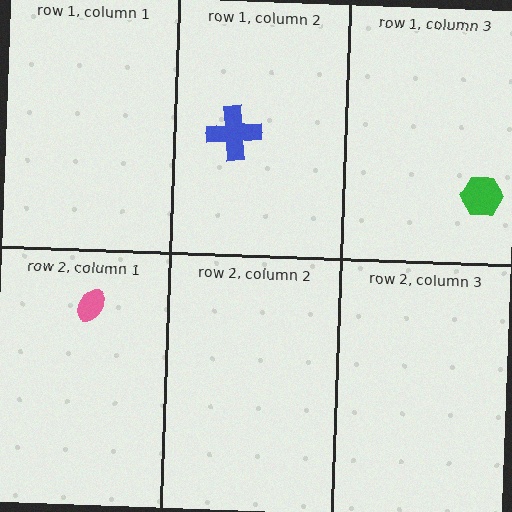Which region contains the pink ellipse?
The row 2, column 1 region.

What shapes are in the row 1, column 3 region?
The green hexagon.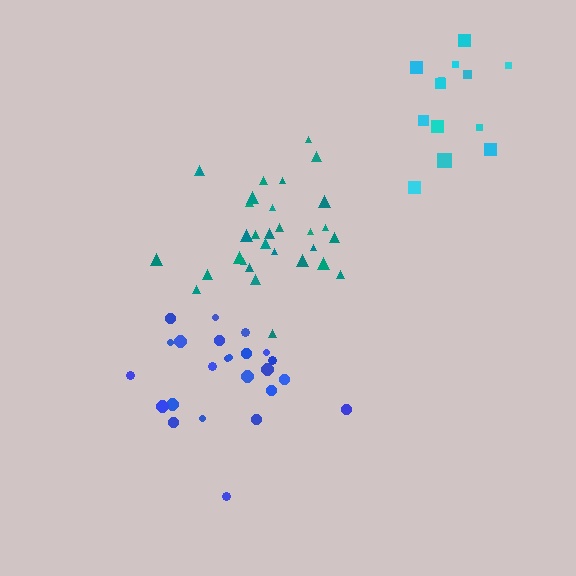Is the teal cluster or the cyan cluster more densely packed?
Teal.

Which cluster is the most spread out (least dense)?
Cyan.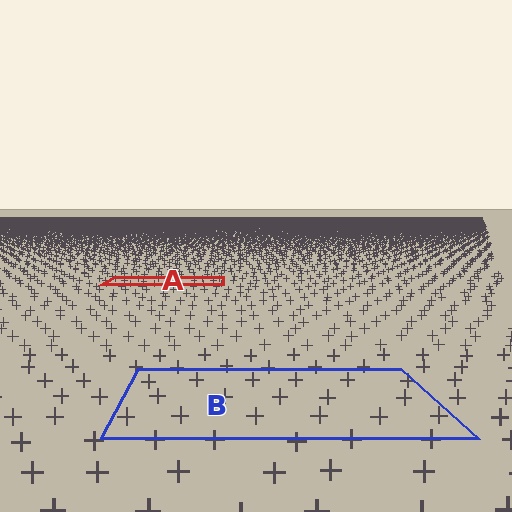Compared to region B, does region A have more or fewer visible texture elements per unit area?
Region A has more texture elements per unit area — they are packed more densely because it is farther away.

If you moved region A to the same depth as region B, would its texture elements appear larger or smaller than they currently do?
They would appear larger. At a closer depth, the same texture elements are projected at a bigger on-screen size.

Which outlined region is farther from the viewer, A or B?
Region A is farther from the viewer — the texture elements inside it appear smaller and more densely packed.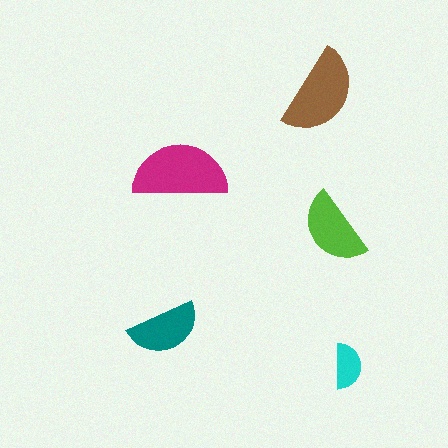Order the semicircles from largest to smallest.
the magenta one, the brown one, the lime one, the teal one, the cyan one.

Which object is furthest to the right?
The cyan semicircle is rightmost.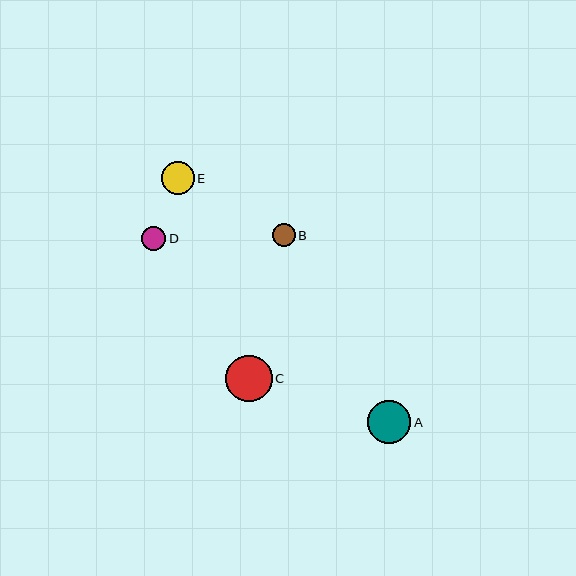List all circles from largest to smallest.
From largest to smallest: C, A, E, D, B.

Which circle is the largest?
Circle C is the largest with a size of approximately 47 pixels.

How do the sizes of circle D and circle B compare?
Circle D and circle B are approximately the same size.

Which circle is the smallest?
Circle B is the smallest with a size of approximately 23 pixels.